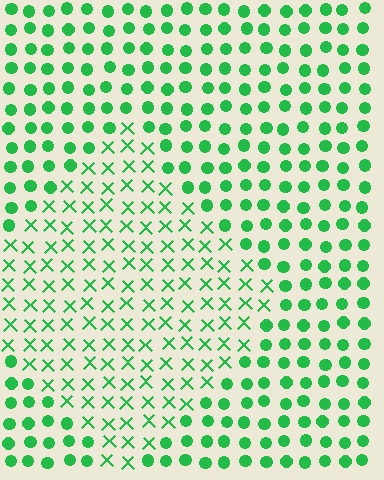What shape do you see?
I see a diamond.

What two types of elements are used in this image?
The image uses X marks inside the diamond region and circles outside it.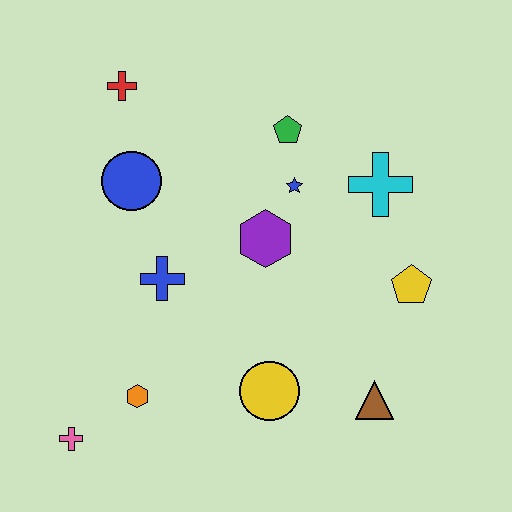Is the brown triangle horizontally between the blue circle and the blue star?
No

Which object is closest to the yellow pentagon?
The cyan cross is closest to the yellow pentagon.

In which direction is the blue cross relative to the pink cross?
The blue cross is above the pink cross.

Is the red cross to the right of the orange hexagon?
No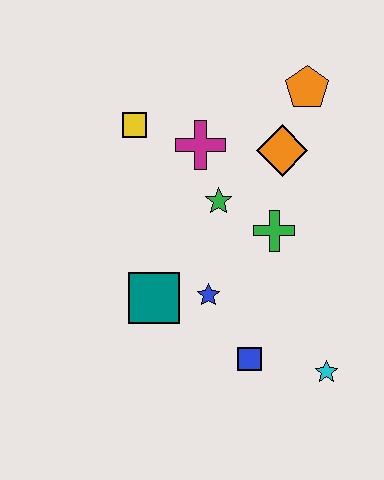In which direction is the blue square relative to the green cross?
The blue square is below the green cross.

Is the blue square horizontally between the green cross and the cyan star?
No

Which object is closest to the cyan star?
The blue square is closest to the cyan star.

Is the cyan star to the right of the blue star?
Yes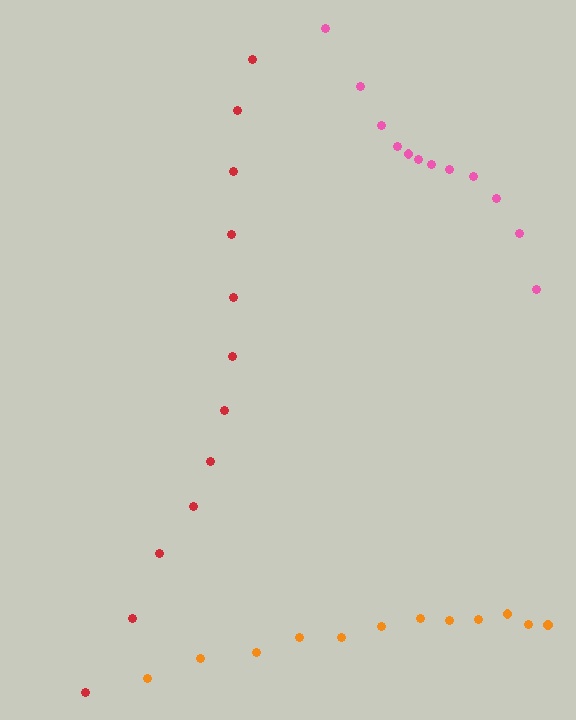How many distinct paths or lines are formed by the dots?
There are 3 distinct paths.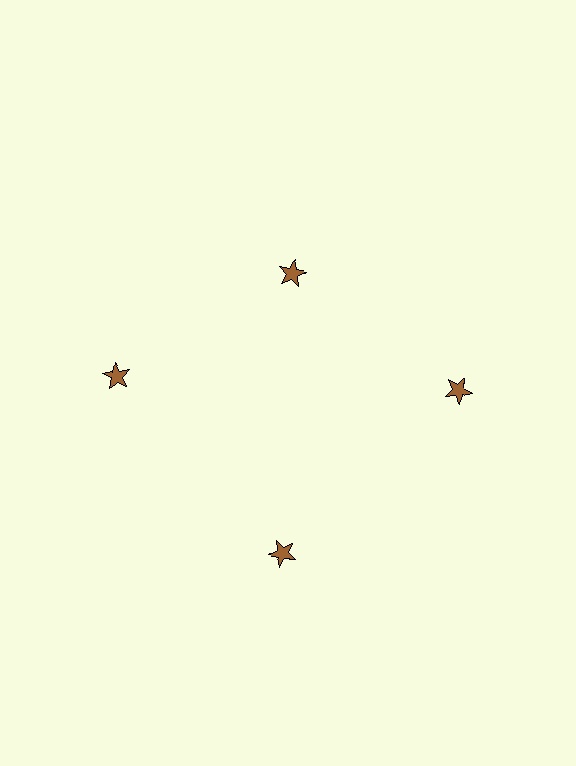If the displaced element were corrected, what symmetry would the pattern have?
It would have 4-fold rotational symmetry — the pattern would map onto itself every 90 degrees.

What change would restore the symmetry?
The symmetry would be restored by moving it outward, back onto the ring so that all 4 stars sit at equal angles and equal distance from the center.